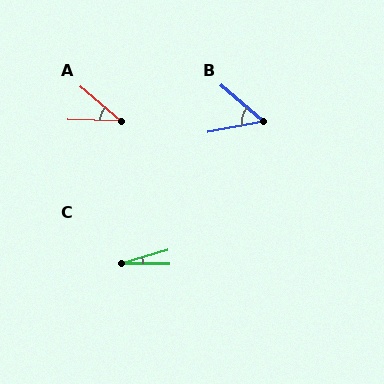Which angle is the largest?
B, at approximately 52 degrees.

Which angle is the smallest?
C, at approximately 17 degrees.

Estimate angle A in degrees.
Approximately 38 degrees.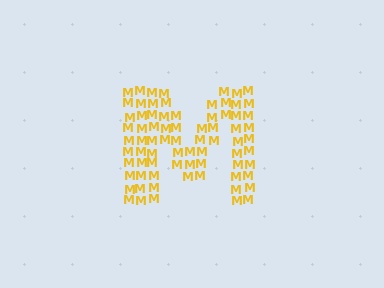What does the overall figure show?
The overall figure shows the letter M.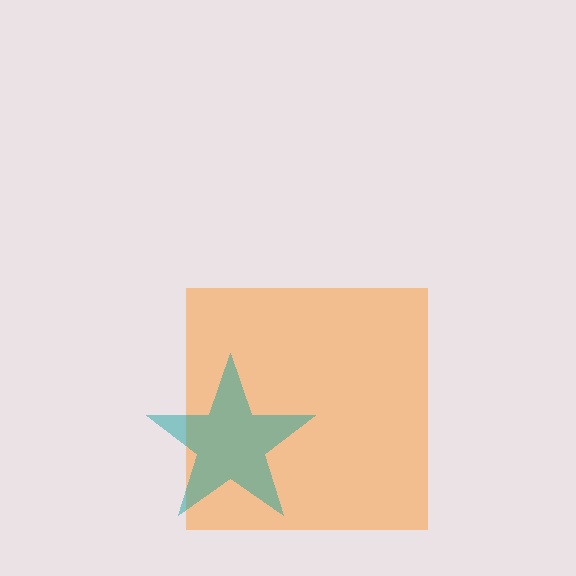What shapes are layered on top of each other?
The layered shapes are: an orange square, a teal star.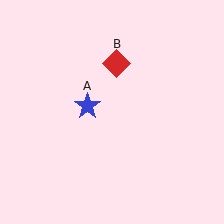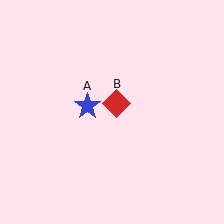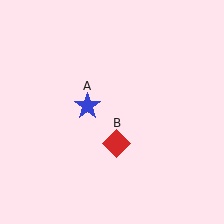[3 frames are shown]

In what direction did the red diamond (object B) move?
The red diamond (object B) moved down.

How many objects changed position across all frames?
1 object changed position: red diamond (object B).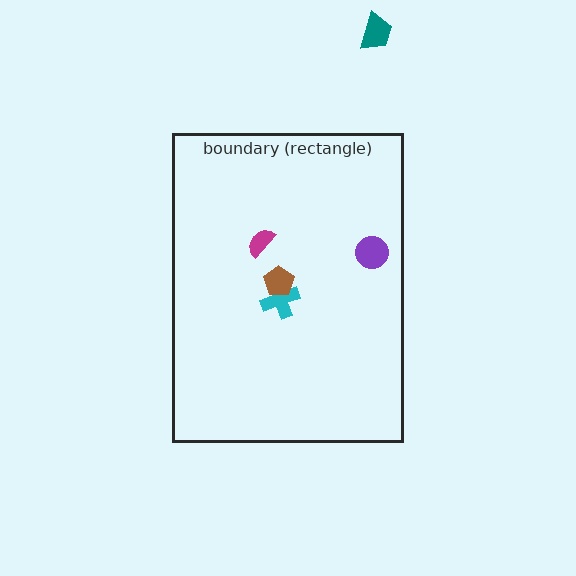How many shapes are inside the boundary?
4 inside, 1 outside.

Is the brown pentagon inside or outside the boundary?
Inside.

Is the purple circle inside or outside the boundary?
Inside.